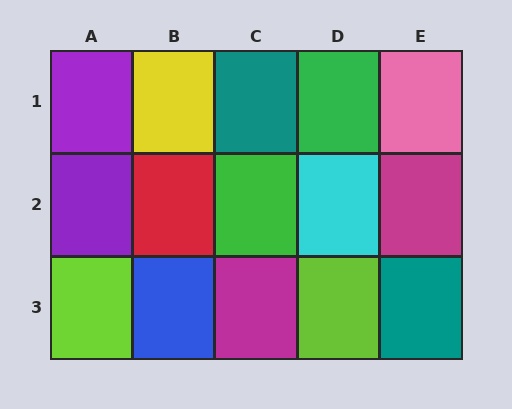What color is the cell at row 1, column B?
Yellow.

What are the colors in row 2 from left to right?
Purple, red, green, cyan, magenta.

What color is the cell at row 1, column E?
Pink.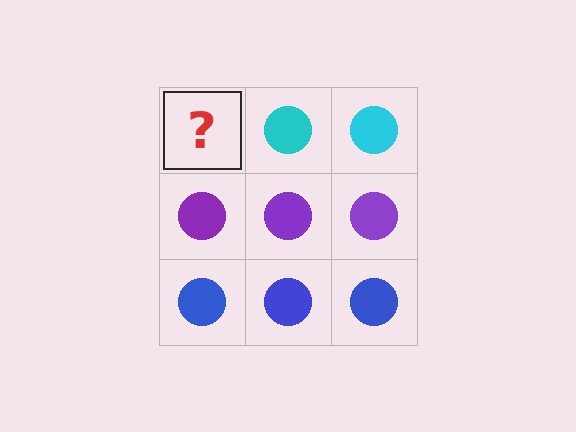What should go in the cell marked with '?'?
The missing cell should contain a cyan circle.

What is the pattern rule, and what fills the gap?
The rule is that each row has a consistent color. The gap should be filled with a cyan circle.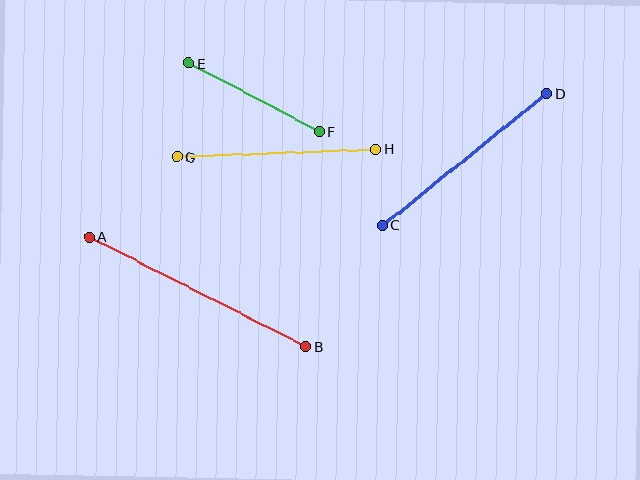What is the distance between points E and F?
The distance is approximately 147 pixels.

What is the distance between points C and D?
The distance is approximately 210 pixels.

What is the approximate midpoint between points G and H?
The midpoint is at approximately (276, 153) pixels.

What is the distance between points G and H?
The distance is approximately 199 pixels.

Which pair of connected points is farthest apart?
Points A and B are farthest apart.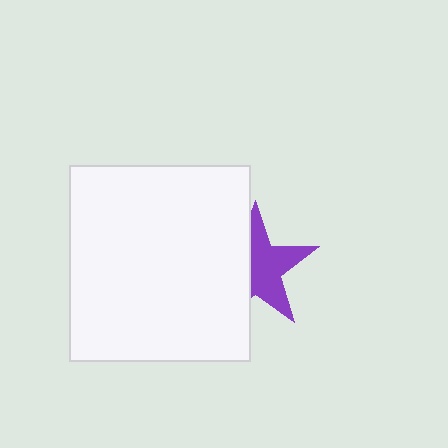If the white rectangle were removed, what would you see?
You would see the complete purple star.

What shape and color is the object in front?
The object in front is a white rectangle.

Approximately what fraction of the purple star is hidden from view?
Roughly 44% of the purple star is hidden behind the white rectangle.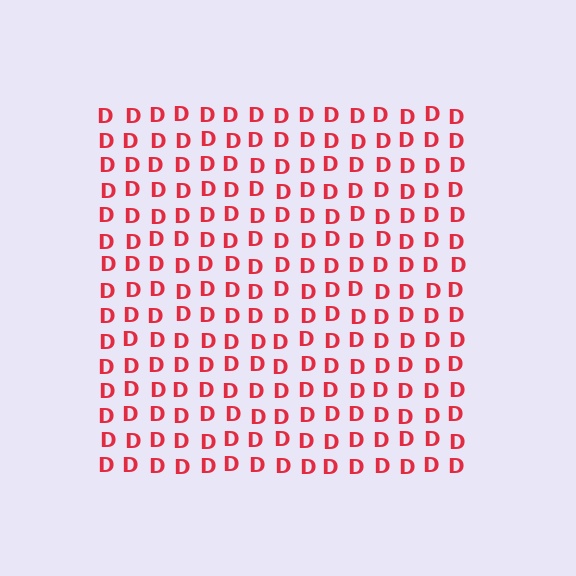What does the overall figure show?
The overall figure shows a square.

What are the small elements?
The small elements are letter D's.